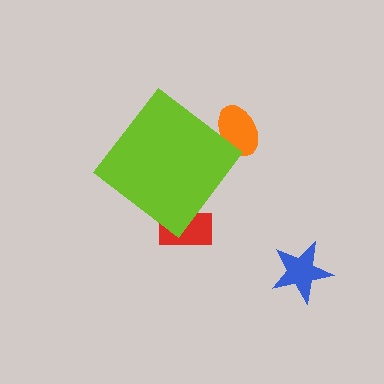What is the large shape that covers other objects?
A lime diamond.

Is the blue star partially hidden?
No, the blue star is fully visible.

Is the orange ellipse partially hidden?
Yes, the orange ellipse is partially hidden behind the lime diamond.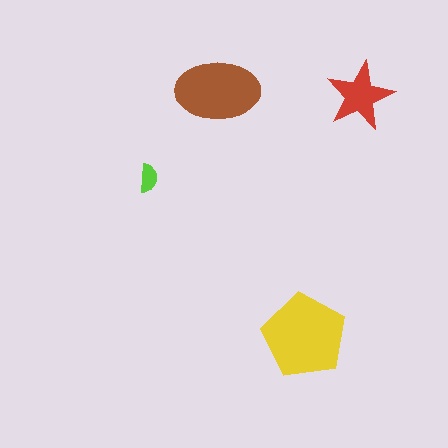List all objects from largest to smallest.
The yellow pentagon, the brown ellipse, the red star, the lime semicircle.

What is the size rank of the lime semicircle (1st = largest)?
4th.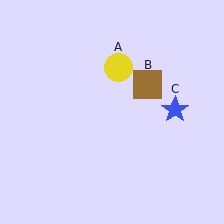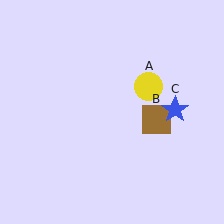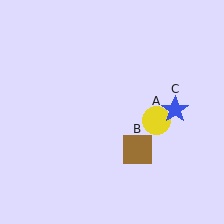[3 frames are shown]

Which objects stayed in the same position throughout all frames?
Blue star (object C) remained stationary.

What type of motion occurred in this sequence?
The yellow circle (object A), brown square (object B) rotated clockwise around the center of the scene.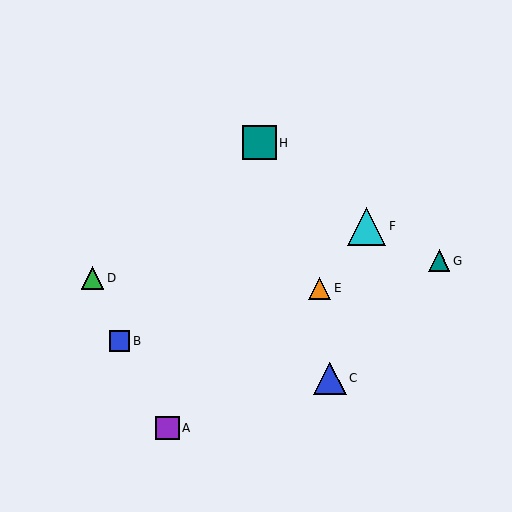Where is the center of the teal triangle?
The center of the teal triangle is at (439, 261).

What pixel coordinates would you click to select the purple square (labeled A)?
Click at (168, 428) to select the purple square A.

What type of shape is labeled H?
Shape H is a teal square.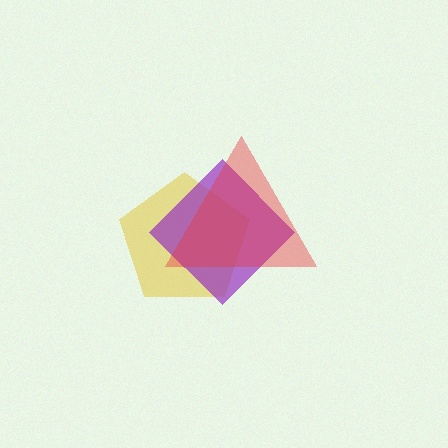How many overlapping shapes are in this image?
There are 3 overlapping shapes in the image.